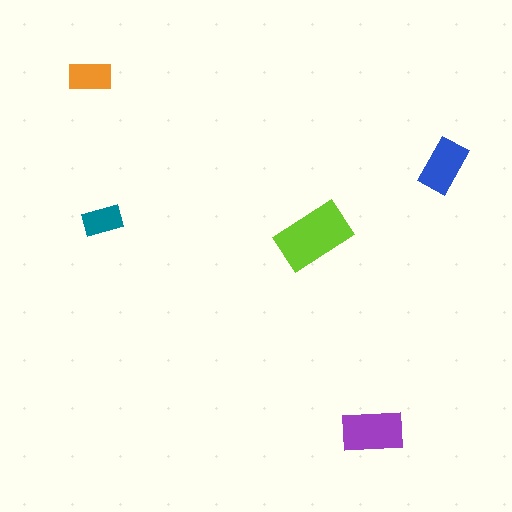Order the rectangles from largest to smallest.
the lime one, the purple one, the blue one, the orange one, the teal one.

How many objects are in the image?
There are 5 objects in the image.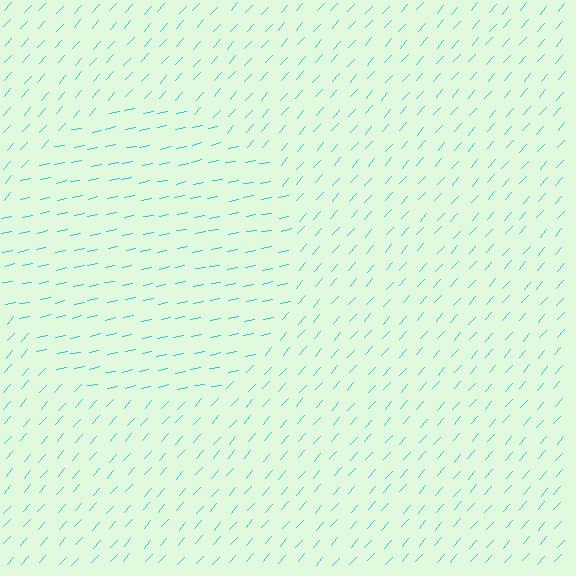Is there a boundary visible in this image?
Yes, there is a texture boundary formed by a change in line orientation.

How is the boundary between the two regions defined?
The boundary is defined purely by a change in line orientation (approximately 37 degrees difference). All lines are the same color and thickness.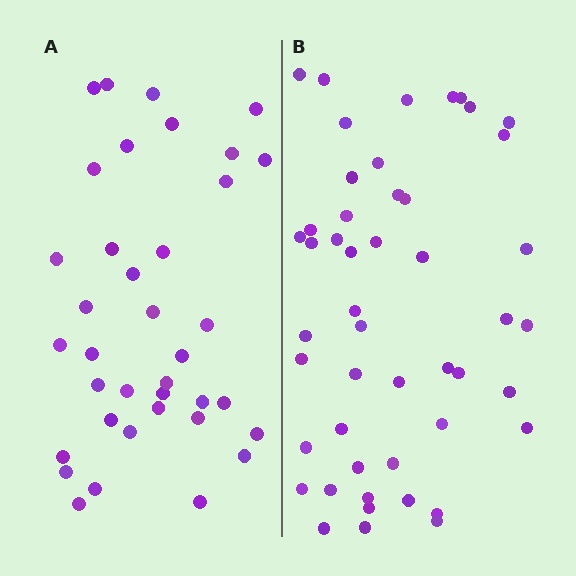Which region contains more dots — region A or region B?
Region B (the right region) has more dots.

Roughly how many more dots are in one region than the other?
Region B has roughly 12 or so more dots than region A.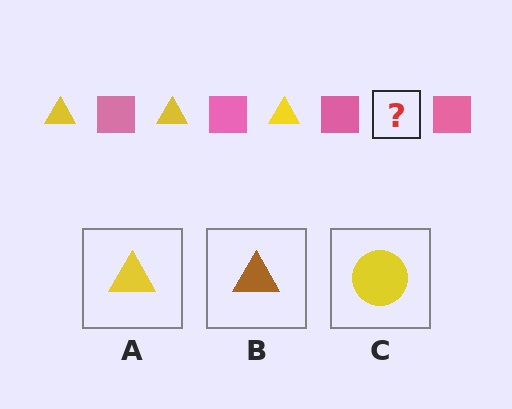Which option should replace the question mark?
Option A.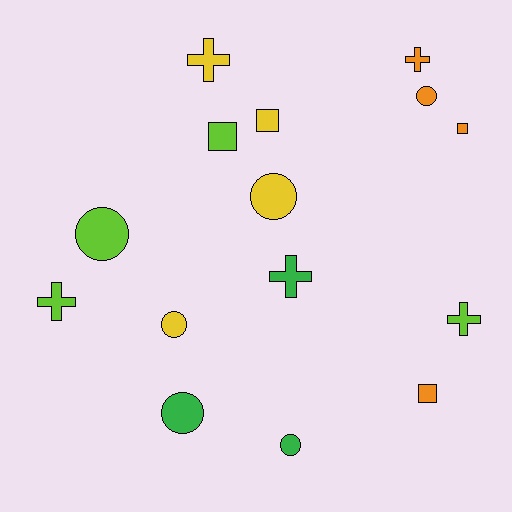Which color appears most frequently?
Yellow, with 4 objects.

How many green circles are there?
There are 2 green circles.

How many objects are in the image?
There are 15 objects.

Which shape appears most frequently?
Circle, with 6 objects.